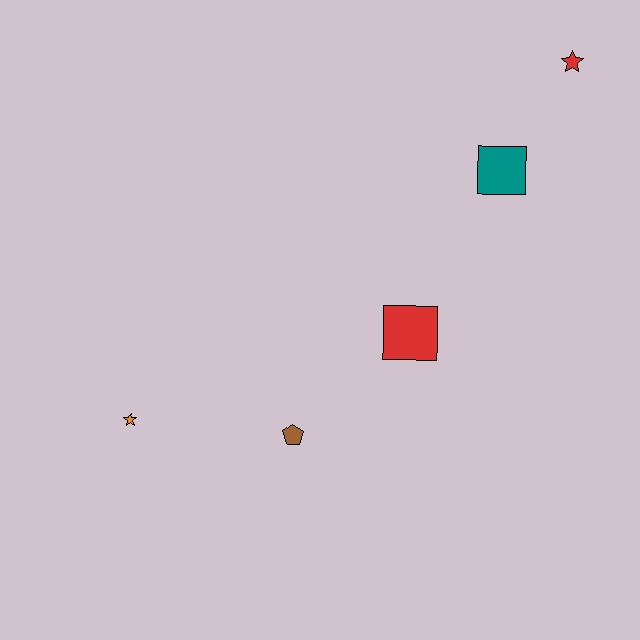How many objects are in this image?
There are 5 objects.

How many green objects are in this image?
There are no green objects.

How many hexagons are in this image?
There are no hexagons.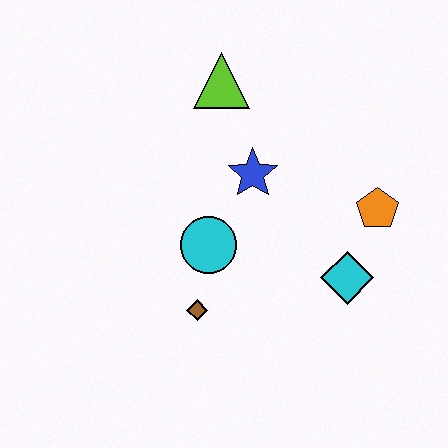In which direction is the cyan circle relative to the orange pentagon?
The cyan circle is to the left of the orange pentagon.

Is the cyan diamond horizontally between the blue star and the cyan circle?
No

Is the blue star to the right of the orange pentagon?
No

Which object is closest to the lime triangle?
The blue star is closest to the lime triangle.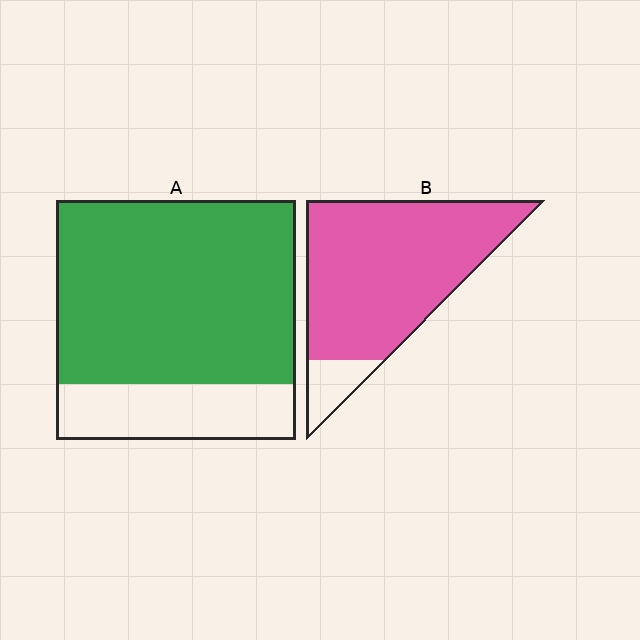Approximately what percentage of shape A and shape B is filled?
A is approximately 75% and B is approximately 90%.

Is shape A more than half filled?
Yes.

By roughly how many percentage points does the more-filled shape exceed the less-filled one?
By roughly 10 percentage points (B over A).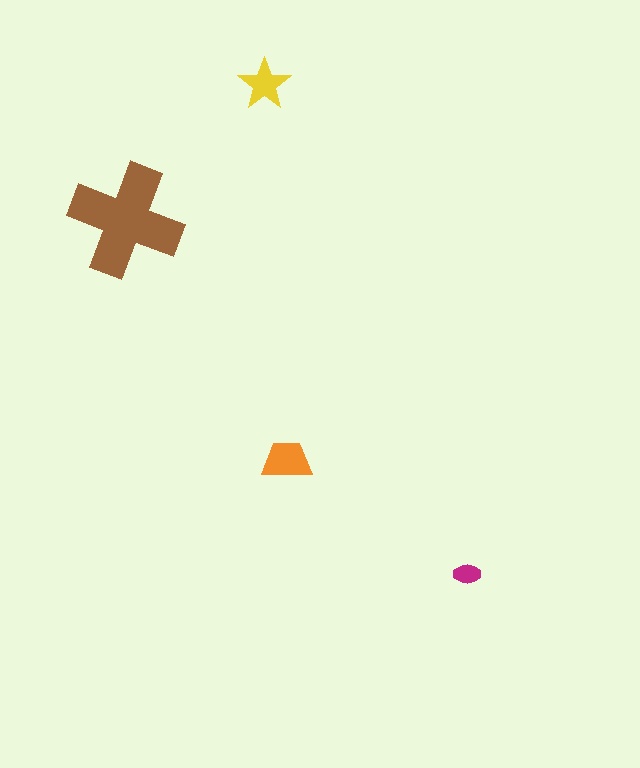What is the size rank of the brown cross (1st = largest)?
1st.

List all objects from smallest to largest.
The magenta ellipse, the yellow star, the orange trapezoid, the brown cross.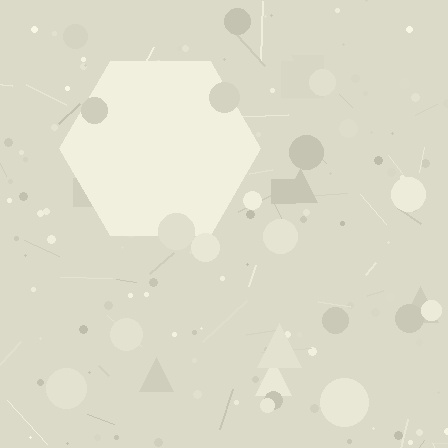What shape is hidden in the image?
A hexagon is hidden in the image.